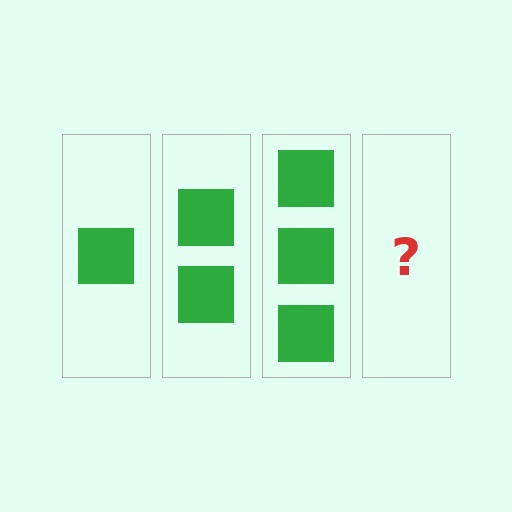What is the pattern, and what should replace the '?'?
The pattern is that each step adds one more square. The '?' should be 4 squares.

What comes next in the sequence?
The next element should be 4 squares.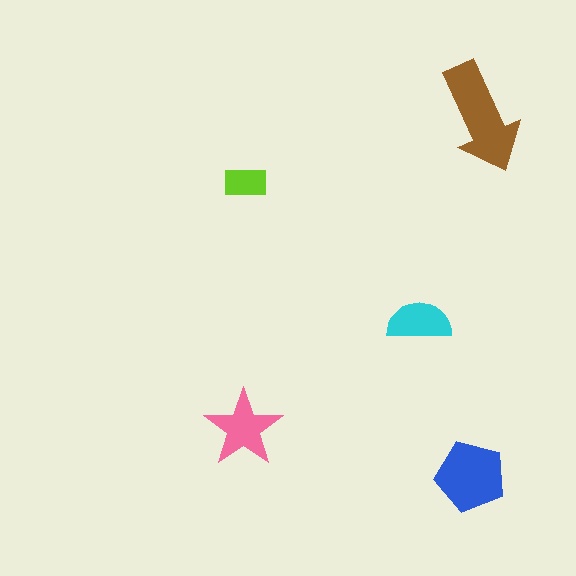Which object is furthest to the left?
The pink star is leftmost.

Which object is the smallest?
The lime rectangle.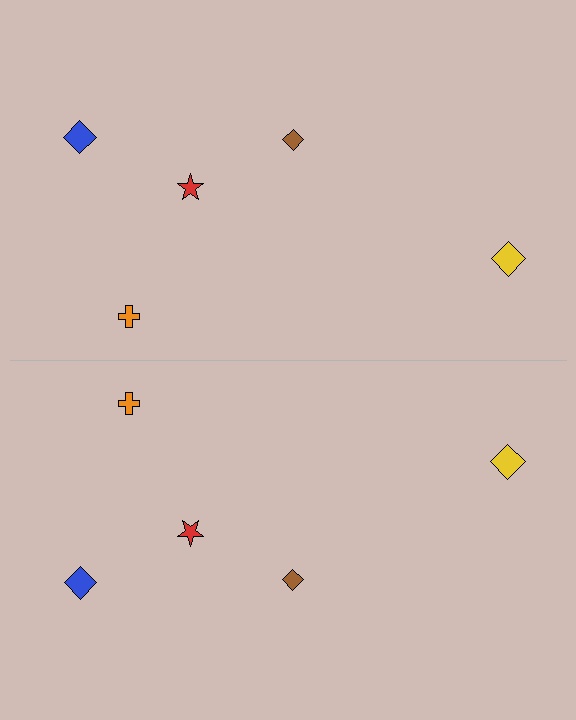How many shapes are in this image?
There are 10 shapes in this image.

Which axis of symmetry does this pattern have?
The pattern has a horizontal axis of symmetry running through the center of the image.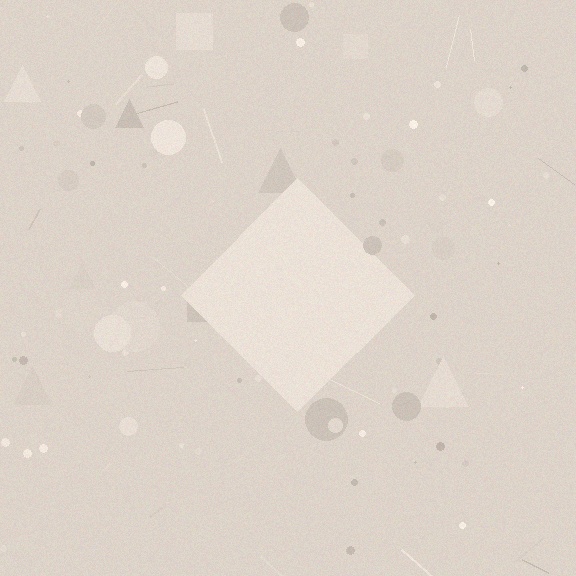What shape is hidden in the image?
A diamond is hidden in the image.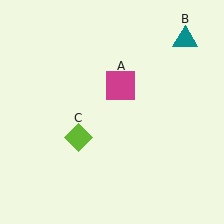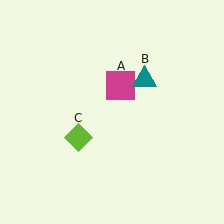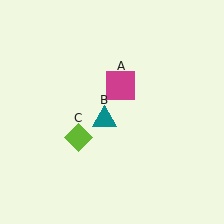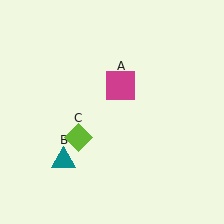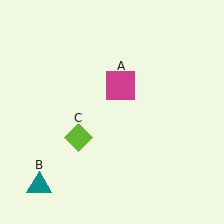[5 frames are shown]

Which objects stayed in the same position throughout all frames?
Magenta square (object A) and lime diamond (object C) remained stationary.